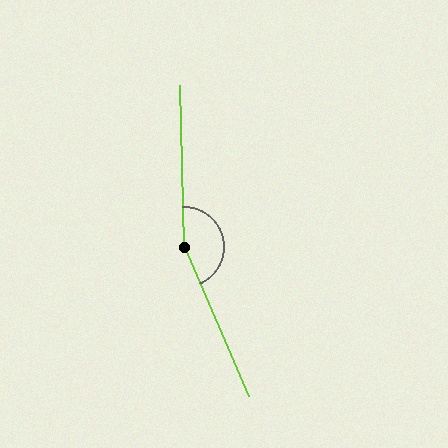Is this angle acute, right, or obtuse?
It is obtuse.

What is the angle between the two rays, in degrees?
Approximately 158 degrees.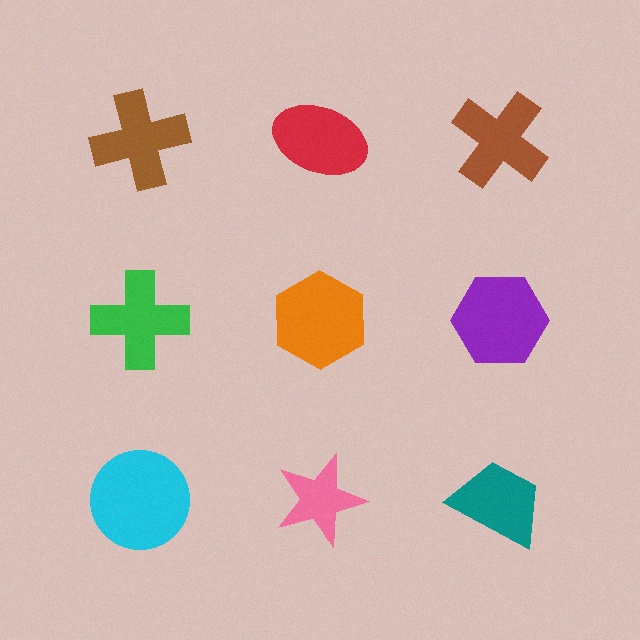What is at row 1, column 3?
A brown cross.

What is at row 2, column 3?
A purple hexagon.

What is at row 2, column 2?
An orange hexagon.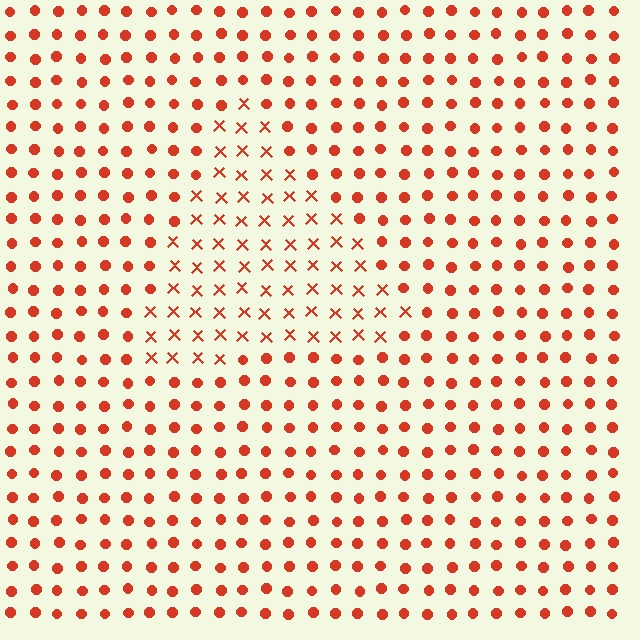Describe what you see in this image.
The image is filled with small red elements arranged in a uniform grid. A triangle-shaped region contains X marks, while the surrounding area contains circles. The boundary is defined purely by the change in element shape.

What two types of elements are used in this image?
The image uses X marks inside the triangle region and circles outside it.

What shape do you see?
I see a triangle.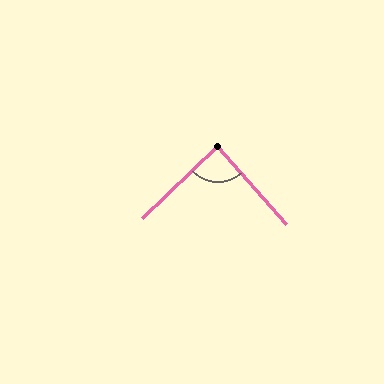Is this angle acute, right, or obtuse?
It is approximately a right angle.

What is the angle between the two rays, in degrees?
Approximately 88 degrees.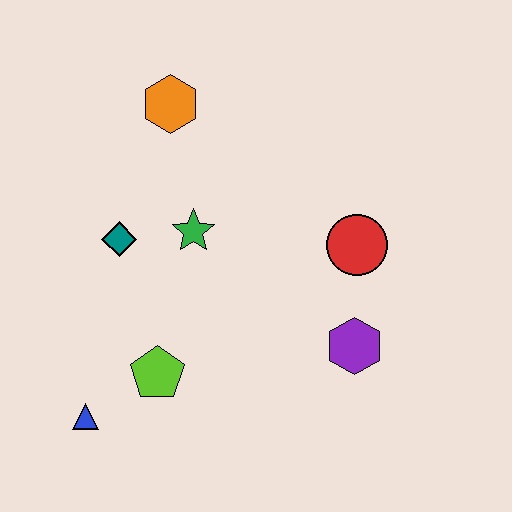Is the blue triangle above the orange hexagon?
No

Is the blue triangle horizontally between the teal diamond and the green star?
No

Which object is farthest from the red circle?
The blue triangle is farthest from the red circle.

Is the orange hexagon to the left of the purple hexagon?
Yes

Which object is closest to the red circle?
The purple hexagon is closest to the red circle.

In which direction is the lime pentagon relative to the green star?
The lime pentagon is below the green star.